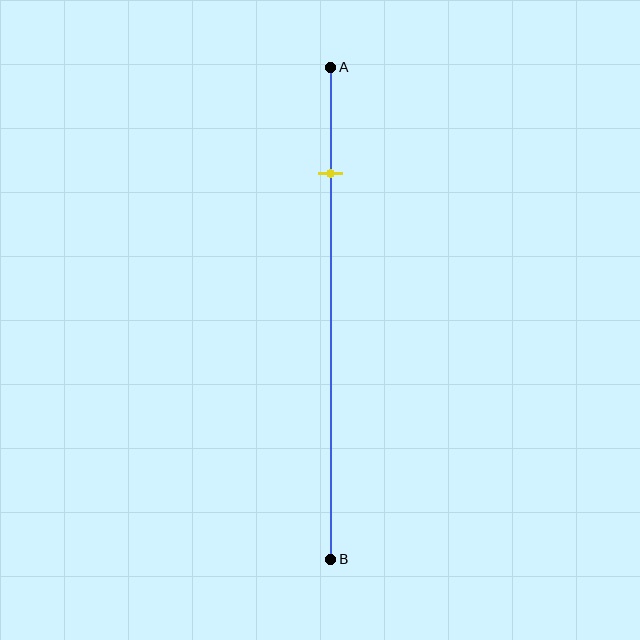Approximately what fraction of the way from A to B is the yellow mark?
The yellow mark is approximately 20% of the way from A to B.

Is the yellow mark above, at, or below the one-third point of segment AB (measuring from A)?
The yellow mark is above the one-third point of segment AB.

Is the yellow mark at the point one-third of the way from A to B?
No, the mark is at about 20% from A, not at the 33% one-third point.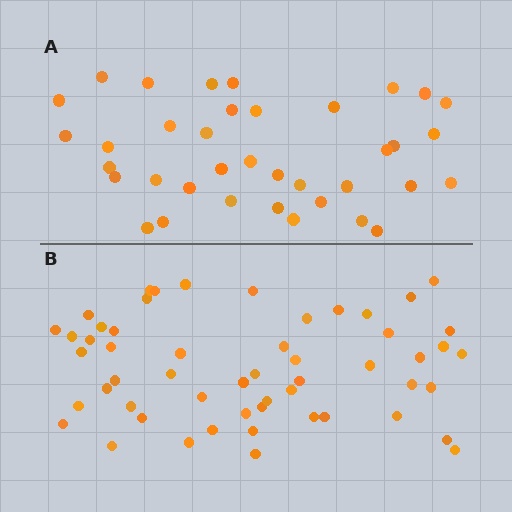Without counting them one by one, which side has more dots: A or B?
Region B (the bottom region) has more dots.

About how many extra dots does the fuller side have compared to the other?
Region B has approximately 15 more dots than region A.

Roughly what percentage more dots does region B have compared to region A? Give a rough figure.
About 45% more.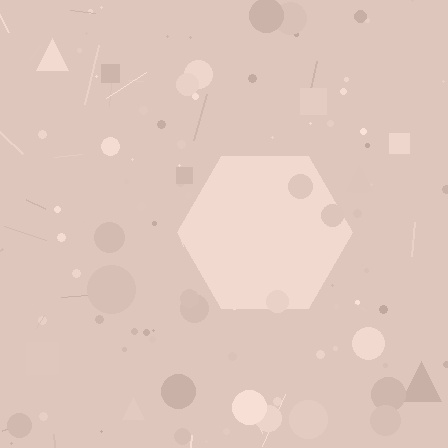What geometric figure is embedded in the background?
A hexagon is embedded in the background.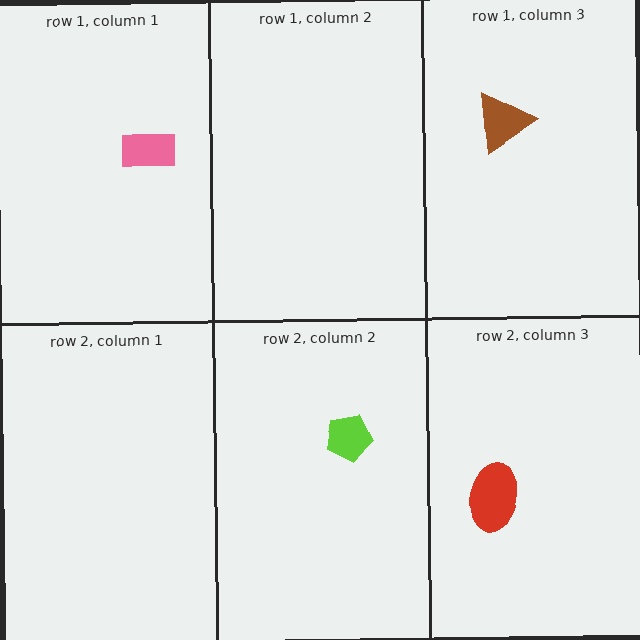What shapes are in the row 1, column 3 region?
The brown triangle.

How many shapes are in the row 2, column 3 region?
1.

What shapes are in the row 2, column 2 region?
The lime pentagon.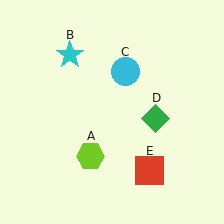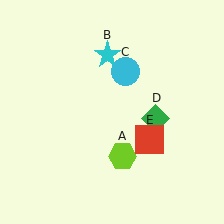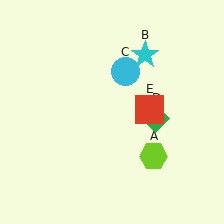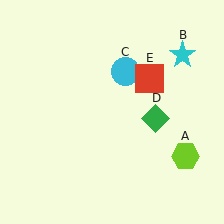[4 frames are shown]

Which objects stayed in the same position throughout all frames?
Cyan circle (object C) and green diamond (object D) remained stationary.